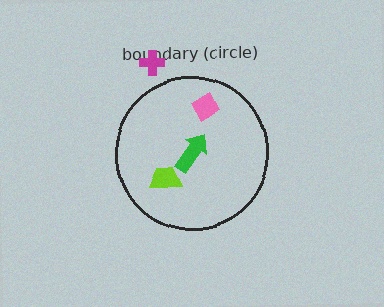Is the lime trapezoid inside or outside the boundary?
Inside.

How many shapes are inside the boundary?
3 inside, 1 outside.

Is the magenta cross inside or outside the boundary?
Outside.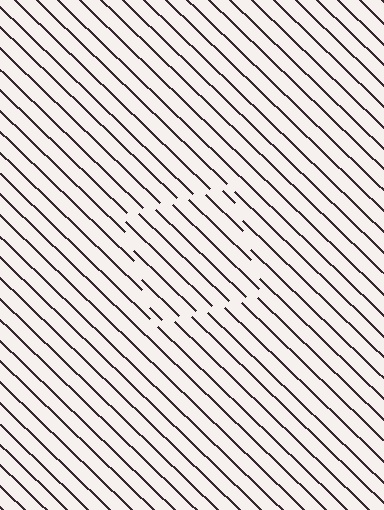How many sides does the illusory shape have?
4 sides — the line-ends trace a square.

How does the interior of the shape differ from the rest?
The interior of the shape contains the same grating, shifted by half a period — the contour is defined by the phase discontinuity where line-ends from the inner and outer gratings abut.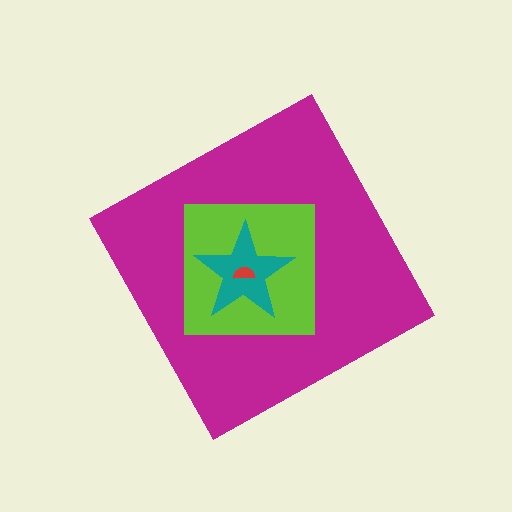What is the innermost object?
The red semicircle.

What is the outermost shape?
The magenta diamond.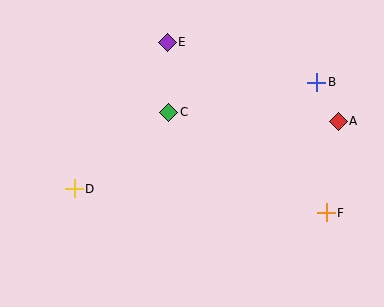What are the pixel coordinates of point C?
Point C is at (169, 112).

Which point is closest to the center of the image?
Point C at (169, 112) is closest to the center.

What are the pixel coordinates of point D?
Point D is at (74, 189).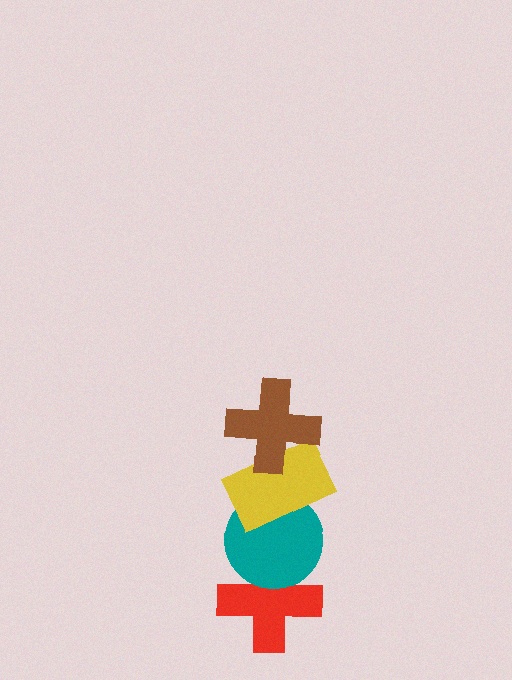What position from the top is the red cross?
The red cross is 4th from the top.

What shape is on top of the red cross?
The teal circle is on top of the red cross.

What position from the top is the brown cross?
The brown cross is 1st from the top.